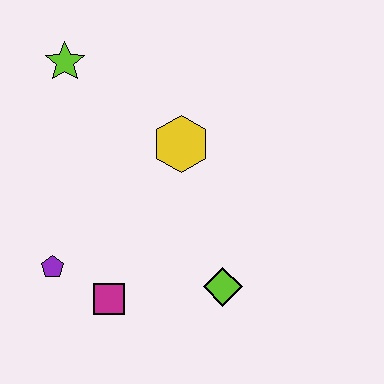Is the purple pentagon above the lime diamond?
Yes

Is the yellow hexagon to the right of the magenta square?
Yes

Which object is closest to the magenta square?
The purple pentagon is closest to the magenta square.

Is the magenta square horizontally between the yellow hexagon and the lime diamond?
No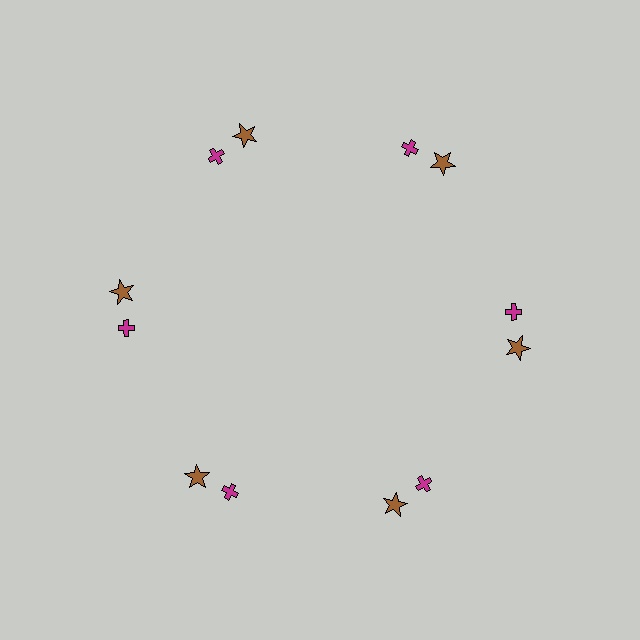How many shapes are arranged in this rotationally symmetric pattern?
There are 12 shapes, arranged in 6 groups of 2.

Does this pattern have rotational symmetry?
Yes, this pattern has 6-fold rotational symmetry. It looks the same after rotating 60 degrees around the center.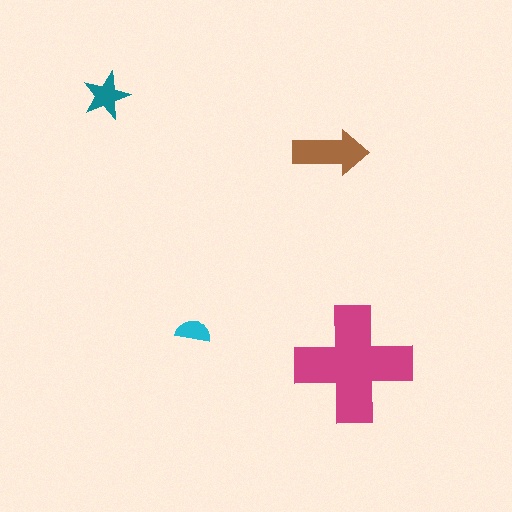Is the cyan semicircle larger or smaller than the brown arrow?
Smaller.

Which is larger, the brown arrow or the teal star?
The brown arrow.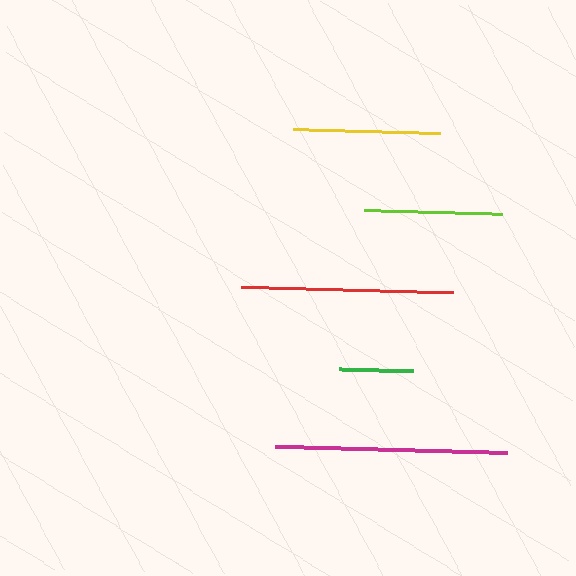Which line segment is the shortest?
The green line is the shortest at approximately 74 pixels.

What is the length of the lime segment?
The lime segment is approximately 138 pixels long.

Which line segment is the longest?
The magenta line is the longest at approximately 233 pixels.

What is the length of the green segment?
The green segment is approximately 74 pixels long.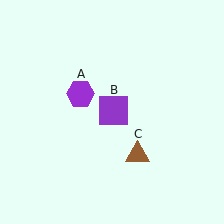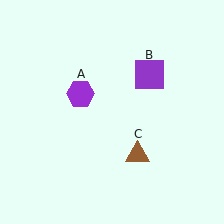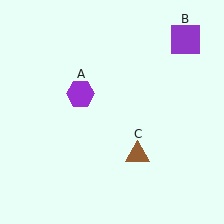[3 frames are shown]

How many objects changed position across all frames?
1 object changed position: purple square (object B).